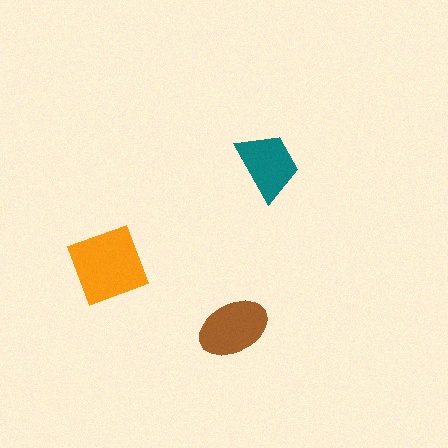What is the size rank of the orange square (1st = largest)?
1st.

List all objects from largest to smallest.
The orange square, the brown ellipse, the teal trapezoid.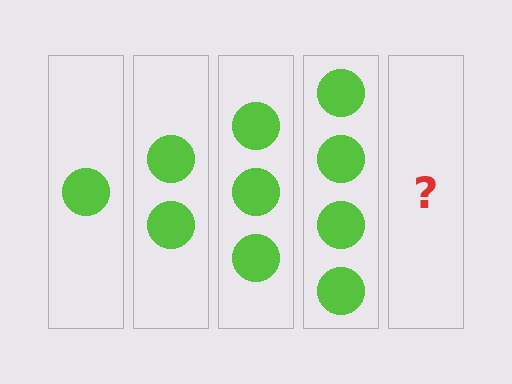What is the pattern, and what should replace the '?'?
The pattern is that each step adds one more circle. The '?' should be 5 circles.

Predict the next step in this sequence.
The next step is 5 circles.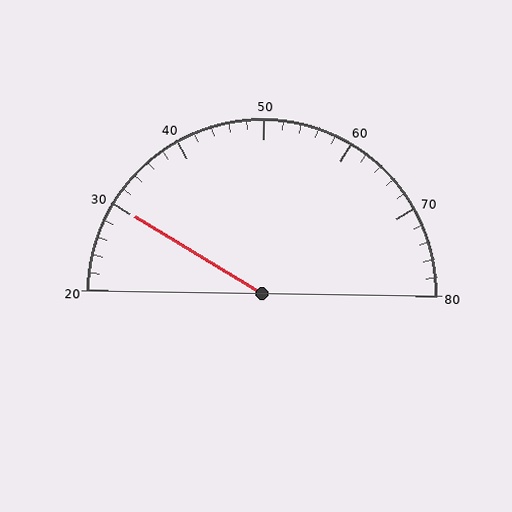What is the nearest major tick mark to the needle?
The nearest major tick mark is 30.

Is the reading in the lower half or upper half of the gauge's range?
The reading is in the lower half of the range (20 to 80).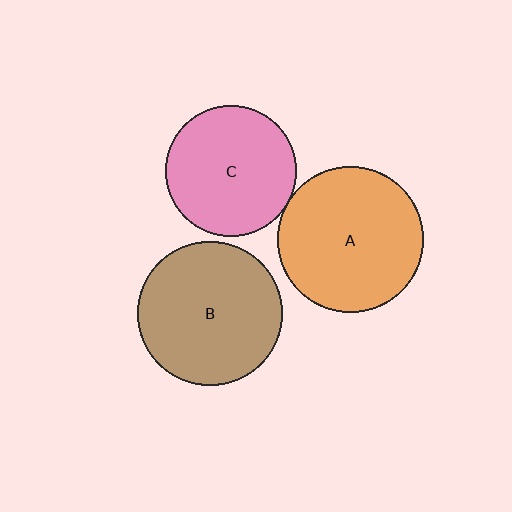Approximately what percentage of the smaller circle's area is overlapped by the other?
Approximately 5%.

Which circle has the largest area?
Circle A (orange).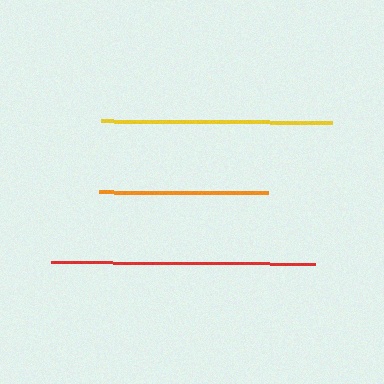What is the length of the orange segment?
The orange segment is approximately 169 pixels long.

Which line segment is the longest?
The red line is the longest at approximately 264 pixels.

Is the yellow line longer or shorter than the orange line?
The yellow line is longer than the orange line.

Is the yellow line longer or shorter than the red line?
The red line is longer than the yellow line.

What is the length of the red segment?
The red segment is approximately 264 pixels long.